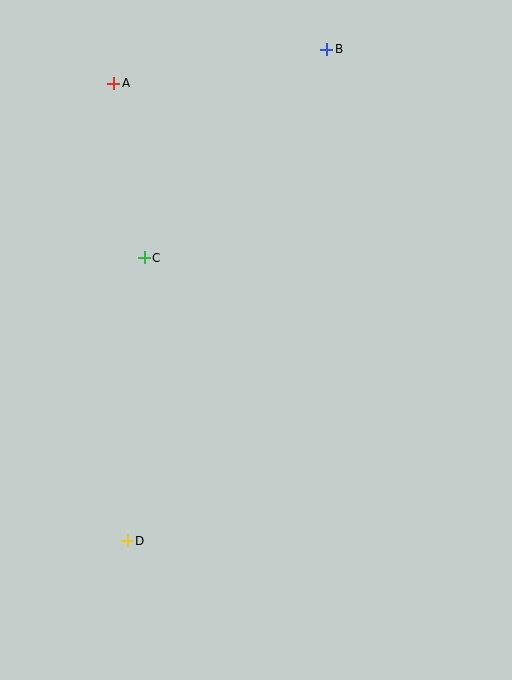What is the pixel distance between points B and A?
The distance between B and A is 215 pixels.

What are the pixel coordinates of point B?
Point B is at (327, 49).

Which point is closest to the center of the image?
Point C at (144, 258) is closest to the center.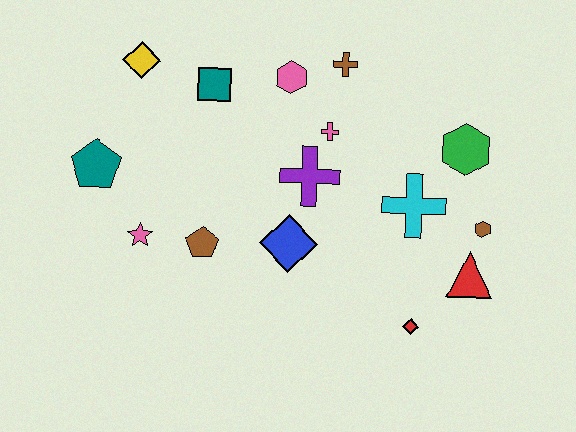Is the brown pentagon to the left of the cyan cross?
Yes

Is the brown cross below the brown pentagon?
No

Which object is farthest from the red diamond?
The yellow diamond is farthest from the red diamond.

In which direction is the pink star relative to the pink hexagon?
The pink star is below the pink hexagon.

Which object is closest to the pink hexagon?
The brown cross is closest to the pink hexagon.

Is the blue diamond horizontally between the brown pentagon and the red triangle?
Yes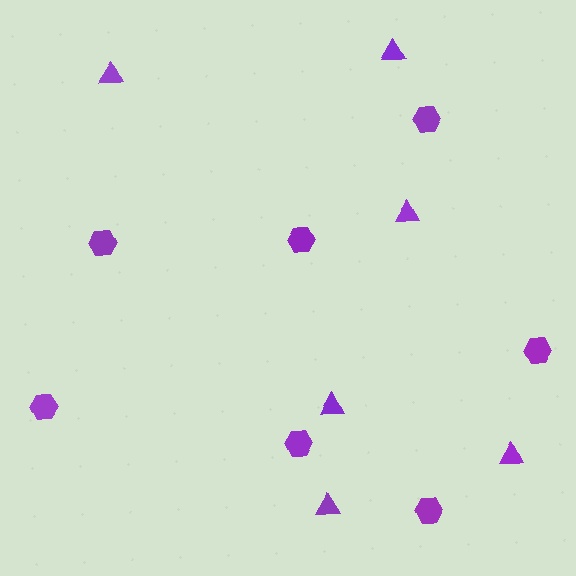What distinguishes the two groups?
There are 2 groups: one group of hexagons (7) and one group of triangles (6).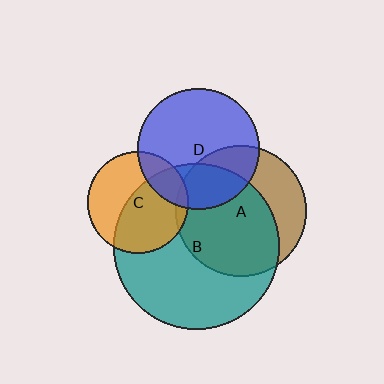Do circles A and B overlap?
Yes.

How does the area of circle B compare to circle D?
Approximately 1.9 times.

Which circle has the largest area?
Circle B (teal).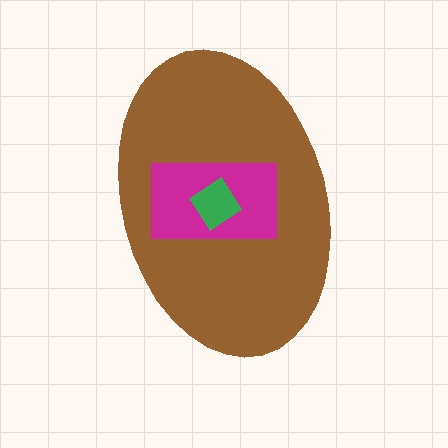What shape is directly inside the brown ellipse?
The magenta rectangle.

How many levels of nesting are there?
3.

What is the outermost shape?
The brown ellipse.